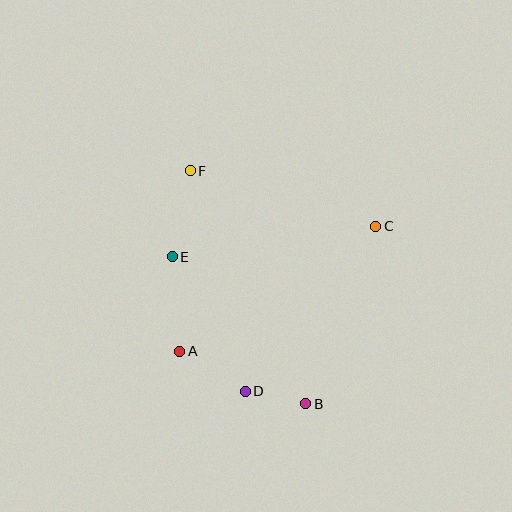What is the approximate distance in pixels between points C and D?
The distance between C and D is approximately 211 pixels.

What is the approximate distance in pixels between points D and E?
The distance between D and E is approximately 153 pixels.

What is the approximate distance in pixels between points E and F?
The distance between E and F is approximately 88 pixels.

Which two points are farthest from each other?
Points B and F are farthest from each other.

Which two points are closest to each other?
Points B and D are closest to each other.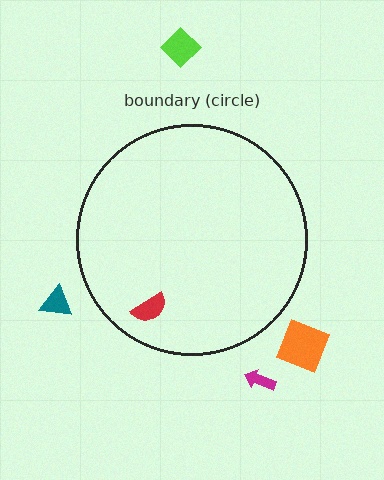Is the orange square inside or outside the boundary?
Outside.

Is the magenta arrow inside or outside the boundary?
Outside.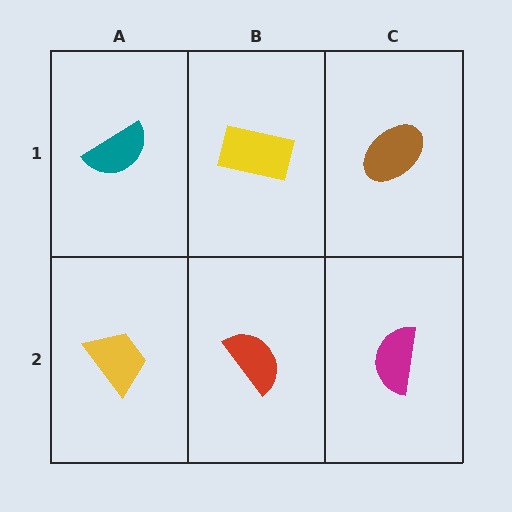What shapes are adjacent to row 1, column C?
A magenta semicircle (row 2, column C), a yellow rectangle (row 1, column B).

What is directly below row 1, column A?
A yellow trapezoid.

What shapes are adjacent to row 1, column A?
A yellow trapezoid (row 2, column A), a yellow rectangle (row 1, column B).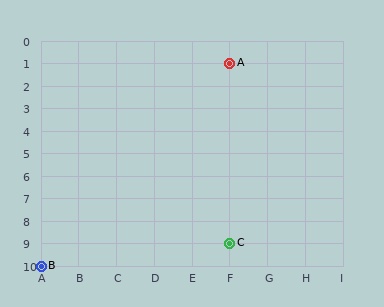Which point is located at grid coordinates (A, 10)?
Point B is at (A, 10).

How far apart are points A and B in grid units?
Points A and B are 5 columns and 9 rows apart (about 10.3 grid units diagonally).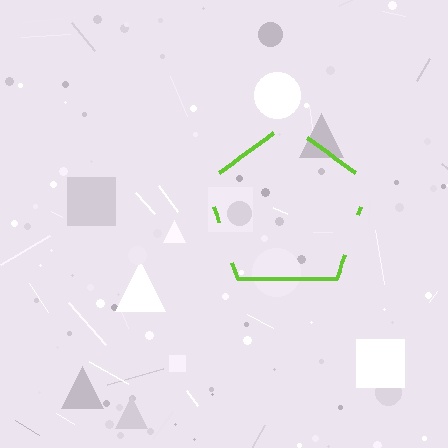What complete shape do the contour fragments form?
The contour fragments form a pentagon.